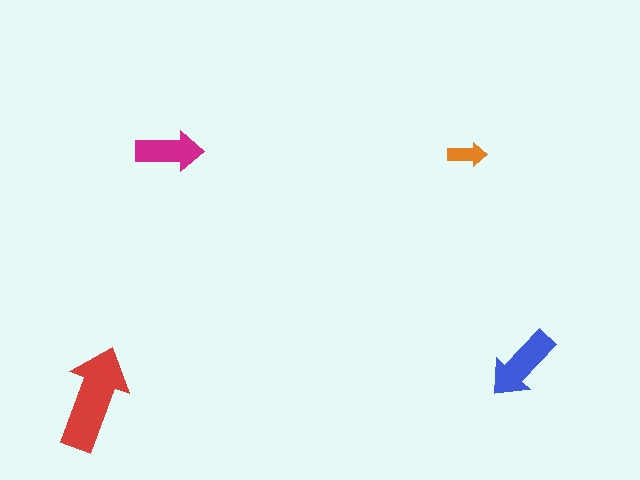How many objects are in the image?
There are 4 objects in the image.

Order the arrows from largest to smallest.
the red one, the blue one, the magenta one, the orange one.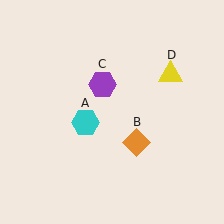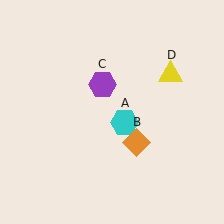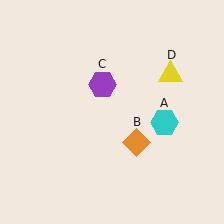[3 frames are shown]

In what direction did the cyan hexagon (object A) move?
The cyan hexagon (object A) moved right.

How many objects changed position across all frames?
1 object changed position: cyan hexagon (object A).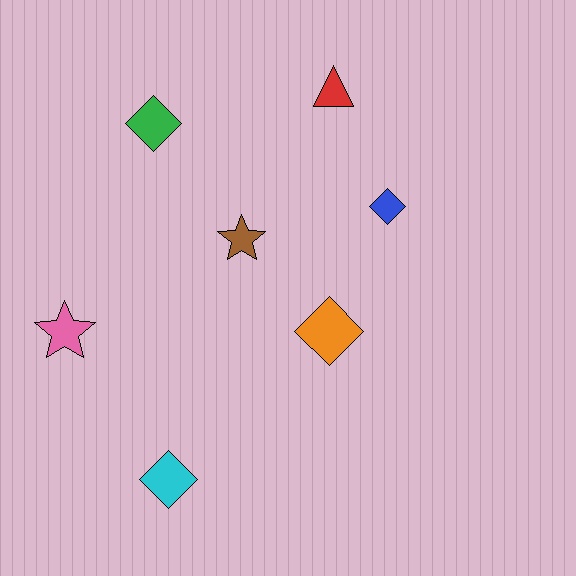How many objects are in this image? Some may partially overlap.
There are 7 objects.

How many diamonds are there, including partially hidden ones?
There are 4 diamonds.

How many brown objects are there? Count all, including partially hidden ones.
There is 1 brown object.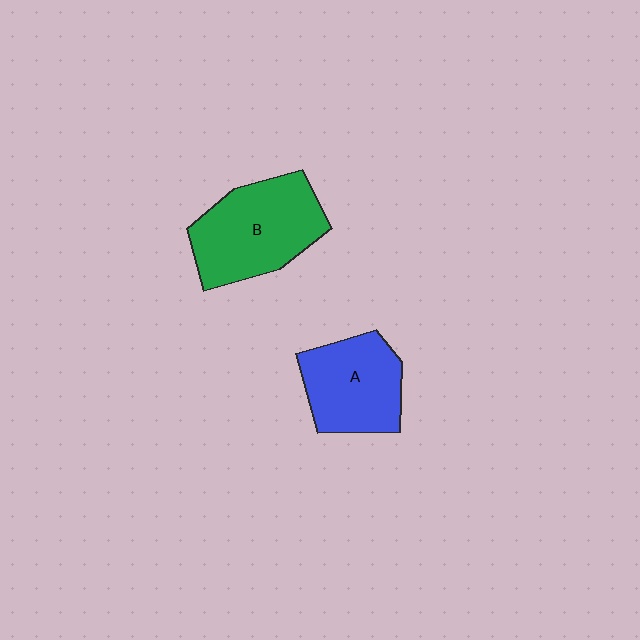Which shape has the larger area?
Shape B (green).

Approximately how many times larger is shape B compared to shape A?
Approximately 1.2 times.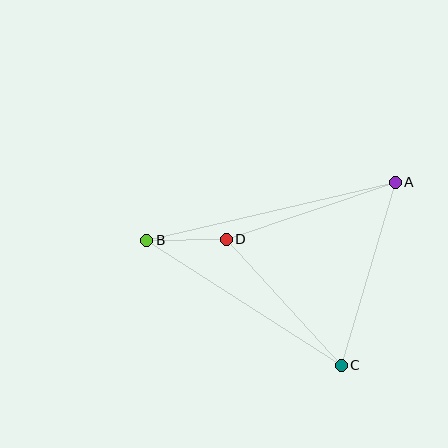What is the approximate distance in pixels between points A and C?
The distance between A and C is approximately 191 pixels.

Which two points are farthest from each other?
Points A and B are farthest from each other.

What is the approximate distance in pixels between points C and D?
The distance between C and D is approximately 171 pixels.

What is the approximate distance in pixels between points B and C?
The distance between B and C is approximately 231 pixels.